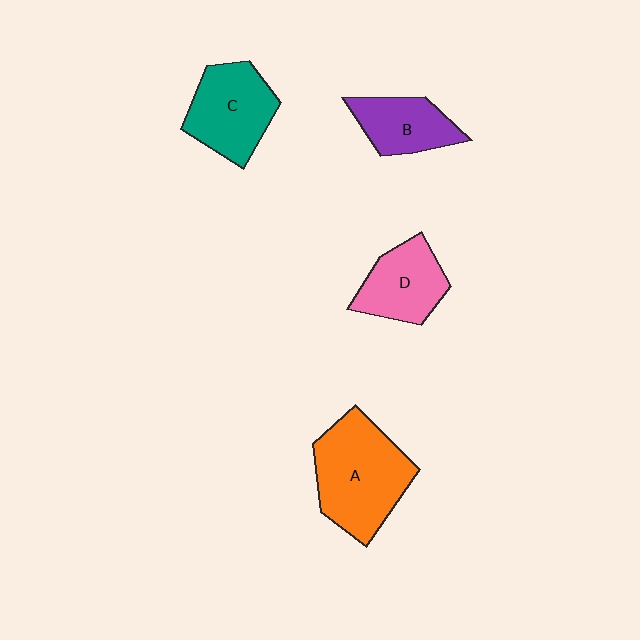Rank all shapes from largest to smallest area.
From largest to smallest: A (orange), C (teal), D (pink), B (purple).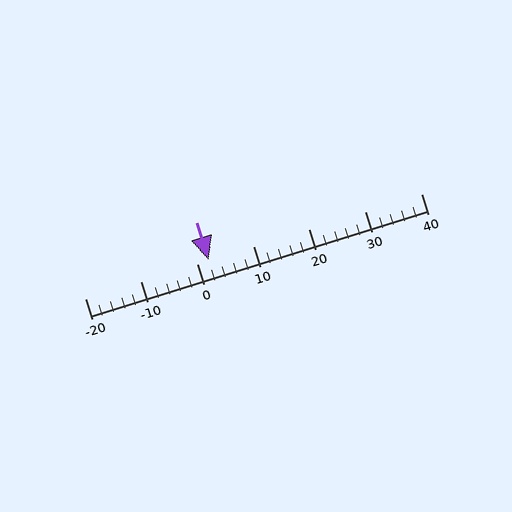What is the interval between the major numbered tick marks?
The major tick marks are spaced 10 units apart.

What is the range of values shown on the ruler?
The ruler shows values from -20 to 40.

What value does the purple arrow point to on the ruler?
The purple arrow points to approximately 2.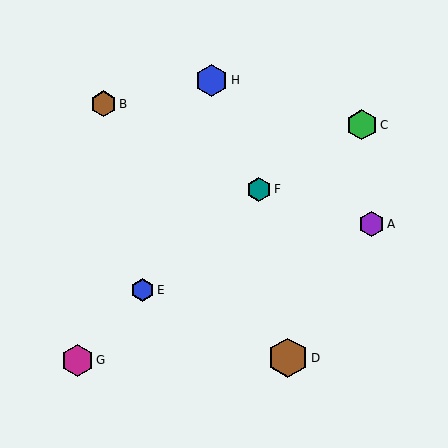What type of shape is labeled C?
Shape C is a green hexagon.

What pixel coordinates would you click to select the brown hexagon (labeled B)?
Click at (103, 104) to select the brown hexagon B.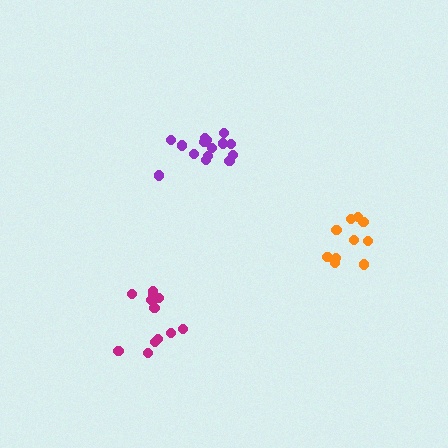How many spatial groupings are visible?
There are 3 spatial groupings.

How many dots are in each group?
Group 1: 15 dots, Group 2: 10 dots, Group 3: 13 dots (38 total).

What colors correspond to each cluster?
The clusters are colored: purple, orange, magenta.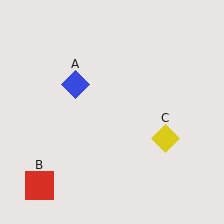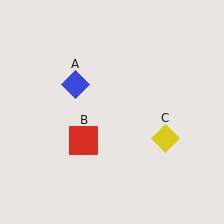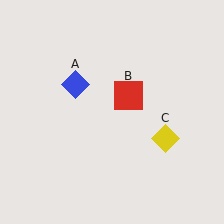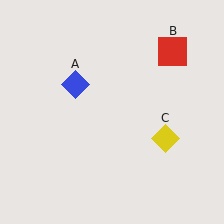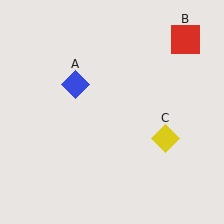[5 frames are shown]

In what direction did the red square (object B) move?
The red square (object B) moved up and to the right.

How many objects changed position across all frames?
1 object changed position: red square (object B).